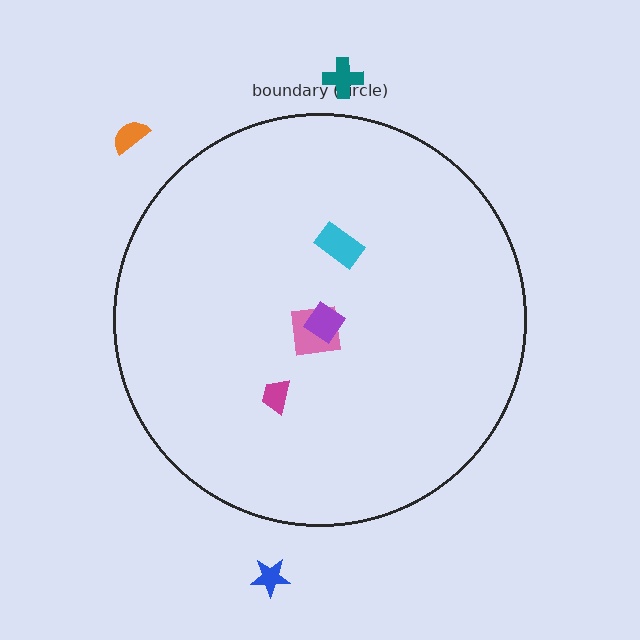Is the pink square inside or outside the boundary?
Inside.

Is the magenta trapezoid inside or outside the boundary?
Inside.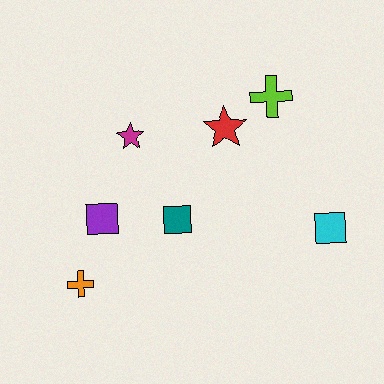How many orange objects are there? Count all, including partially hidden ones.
There is 1 orange object.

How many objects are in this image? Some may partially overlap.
There are 7 objects.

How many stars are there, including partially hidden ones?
There are 2 stars.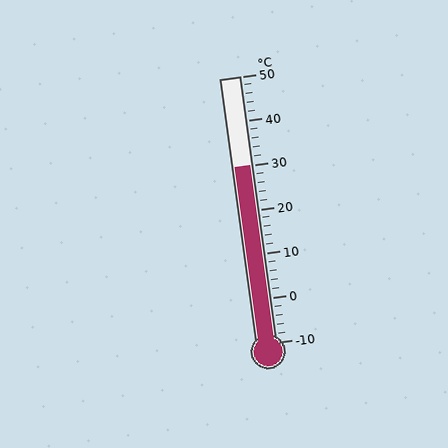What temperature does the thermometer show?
The thermometer shows approximately 30°C.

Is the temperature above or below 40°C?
The temperature is below 40°C.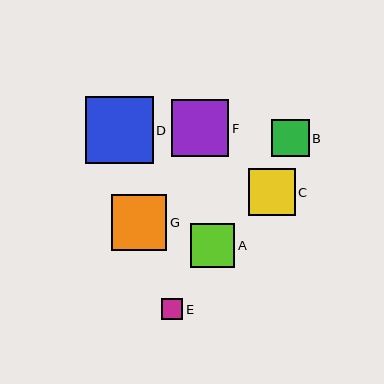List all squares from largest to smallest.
From largest to smallest: D, F, G, C, A, B, E.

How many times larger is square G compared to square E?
Square G is approximately 2.6 times the size of square E.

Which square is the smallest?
Square E is the smallest with a size of approximately 22 pixels.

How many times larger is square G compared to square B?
Square G is approximately 1.5 times the size of square B.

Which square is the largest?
Square D is the largest with a size of approximately 68 pixels.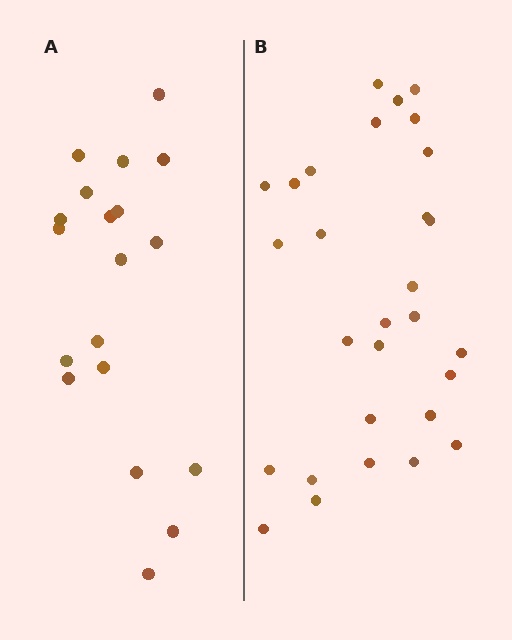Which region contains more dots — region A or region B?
Region B (the right region) has more dots.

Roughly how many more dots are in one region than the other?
Region B has roughly 10 or so more dots than region A.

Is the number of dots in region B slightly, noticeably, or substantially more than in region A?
Region B has substantially more. The ratio is roughly 1.5 to 1.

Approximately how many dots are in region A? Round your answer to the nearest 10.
About 20 dots. (The exact count is 19, which rounds to 20.)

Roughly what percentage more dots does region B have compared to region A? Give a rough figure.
About 55% more.